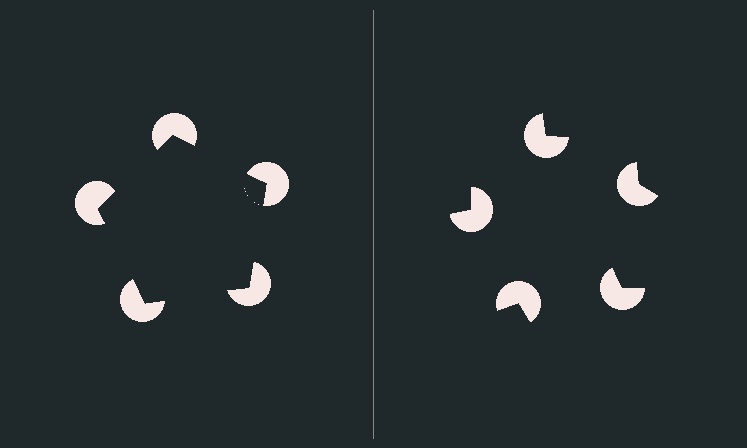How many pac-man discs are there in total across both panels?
10 — 5 on each side.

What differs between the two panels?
The pac-man discs are positioned identically on both sides; only the wedge orientations differ. On the left they align to a pentagon; on the right they are misaligned.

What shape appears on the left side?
An illusory pentagon.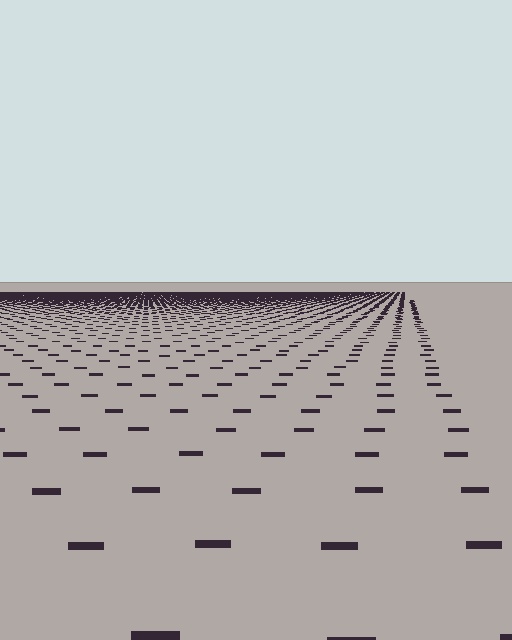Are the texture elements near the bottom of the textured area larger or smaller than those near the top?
Larger. Near the bottom, elements are closer to the viewer and appear at a bigger on-screen size.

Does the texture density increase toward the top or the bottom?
Density increases toward the top.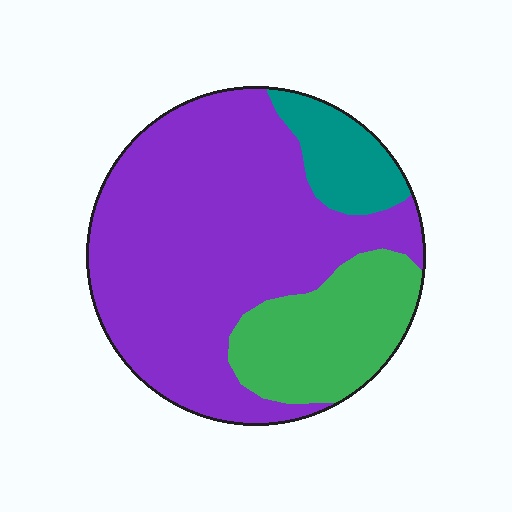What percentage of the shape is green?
Green covers roughly 20% of the shape.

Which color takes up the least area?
Teal, at roughly 10%.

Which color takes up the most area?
Purple, at roughly 65%.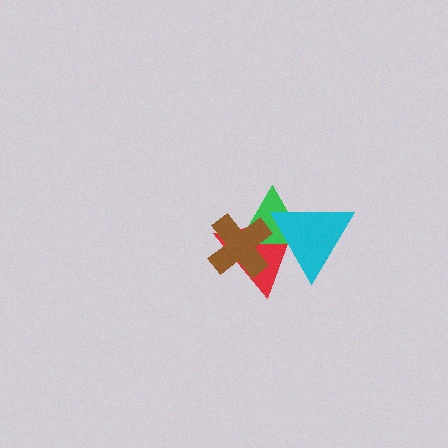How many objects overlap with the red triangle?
3 objects overlap with the red triangle.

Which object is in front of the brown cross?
The cyan triangle is in front of the brown cross.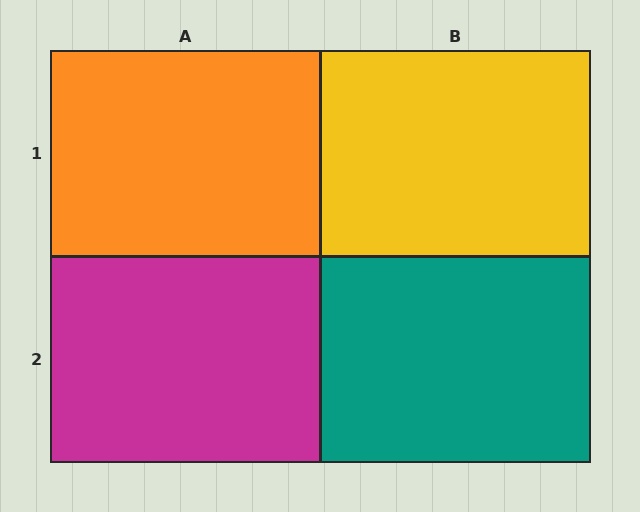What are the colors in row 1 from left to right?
Orange, yellow.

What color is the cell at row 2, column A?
Magenta.